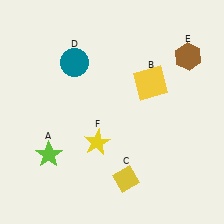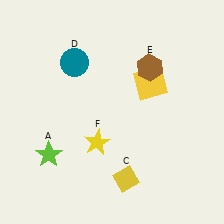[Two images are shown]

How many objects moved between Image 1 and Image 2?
1 object moved between the two images.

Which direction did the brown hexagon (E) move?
The brown hexagon (E) moved left.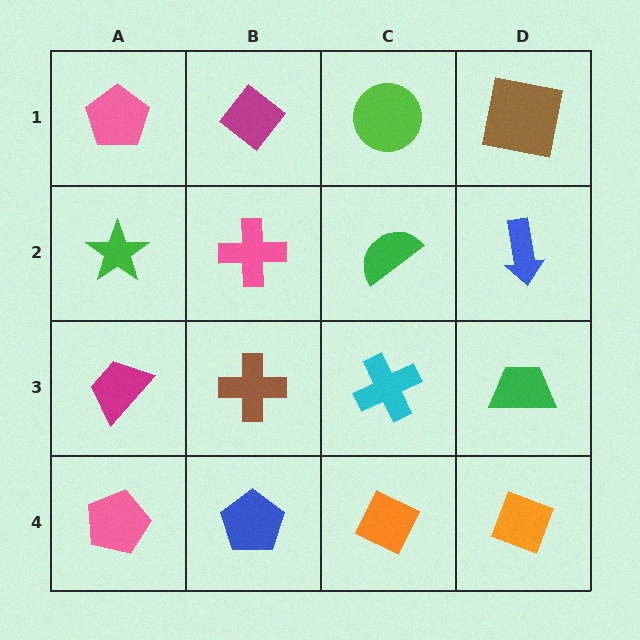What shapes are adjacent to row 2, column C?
A lime circle (row 1, column C), a cyan cross (row 3, column C), a pink cross (row 2, column B), a blue arrow (row 2, column D).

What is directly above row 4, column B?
A brown cross.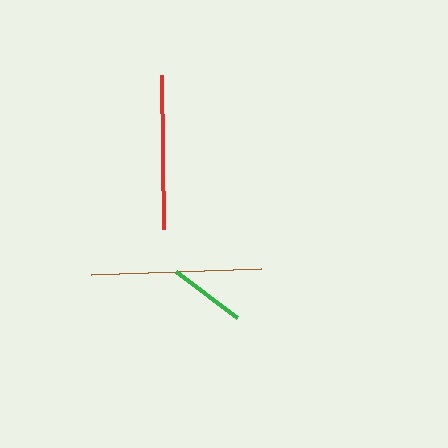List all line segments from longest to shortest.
From longest to shortest: brown, red, green.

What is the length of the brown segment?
The brown segment is approximately 169 pixels long.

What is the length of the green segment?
The green segment is approximately 77 pixels long.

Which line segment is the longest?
The brown line is the longest at approximately 169 pixels.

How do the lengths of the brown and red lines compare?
The brown and red lines are approximately the same length.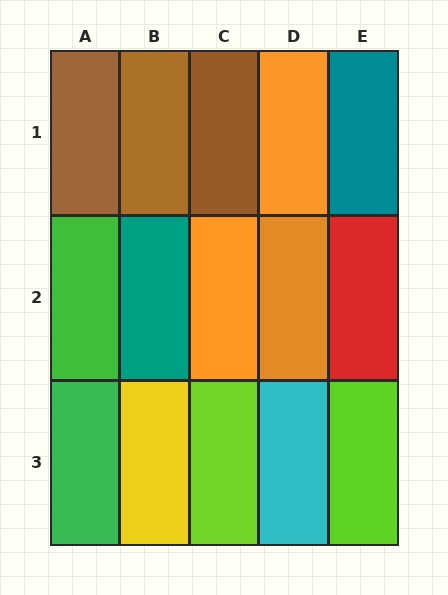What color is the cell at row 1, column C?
Brown.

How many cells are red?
1 cell is red.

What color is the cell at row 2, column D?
Orange.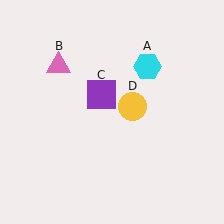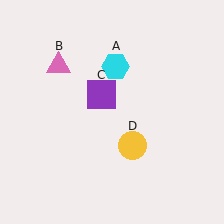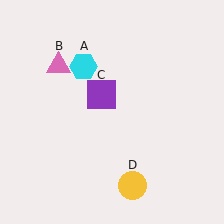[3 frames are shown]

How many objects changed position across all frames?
2 objects changed position: cyan hexagon (object A), yellow circle (object D).